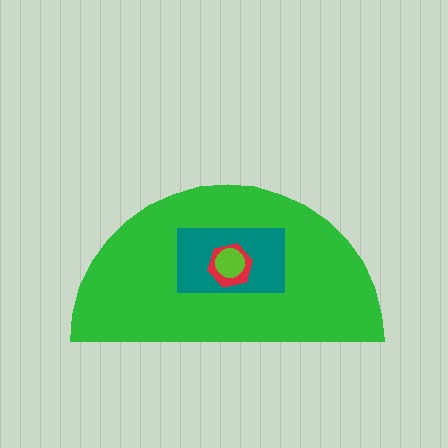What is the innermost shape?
The lime circle.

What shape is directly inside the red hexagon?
The lime circle.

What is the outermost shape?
The green semicircle.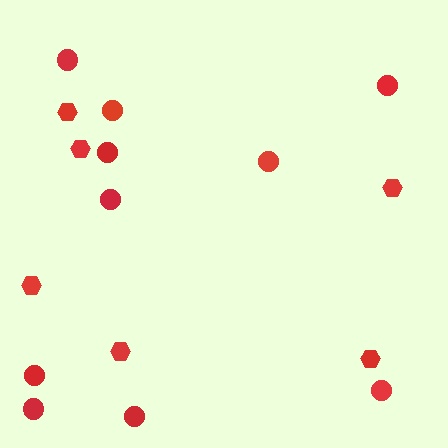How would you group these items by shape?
There are 2 groups: one group of hexagons (6) and one group of circles (10).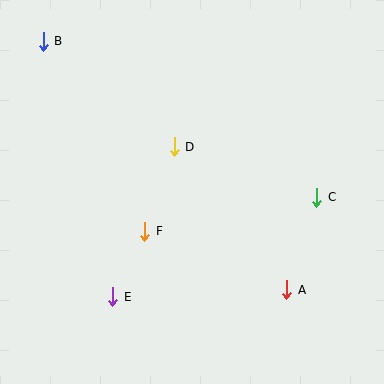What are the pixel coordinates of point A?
Point A is at (287, 290).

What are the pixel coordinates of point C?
Point C is at (317, 197).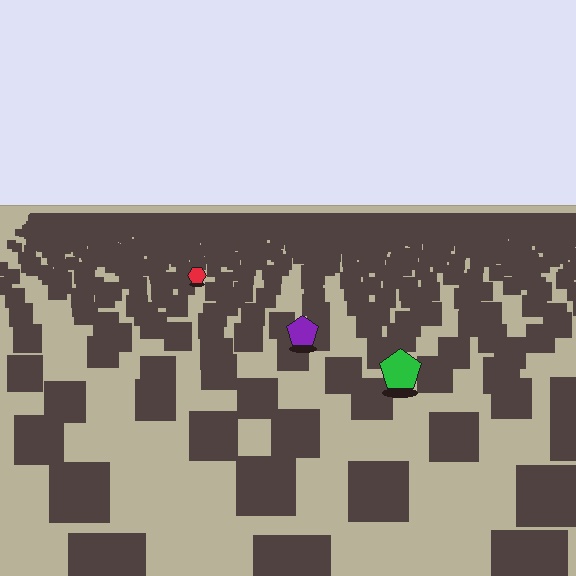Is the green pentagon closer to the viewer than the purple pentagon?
Yes. The green pentagon is closer — you can tell from the texture gradient: the ground texture is coarser near it.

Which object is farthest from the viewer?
The red hexagon is farthest from the viewer. It appears smaller and the ground texture around it is denser.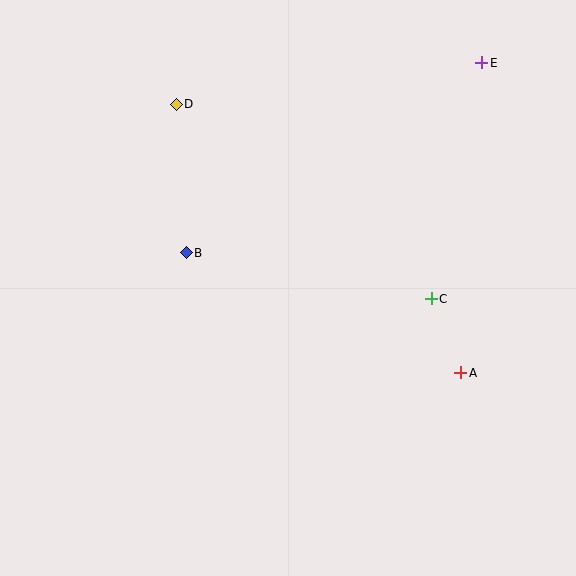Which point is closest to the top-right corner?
Point E is closest to the top-right corner.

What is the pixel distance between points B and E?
The distance between B and E is 352 pixels.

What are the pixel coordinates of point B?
Point B is at (186, 253).